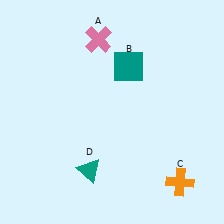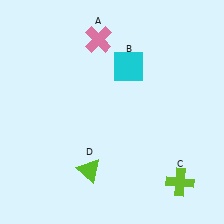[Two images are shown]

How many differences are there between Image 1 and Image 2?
There are 3 differences between the two images.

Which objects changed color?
B changed from teal to cyan. C changed from orange to lime. D changed from teal to lime.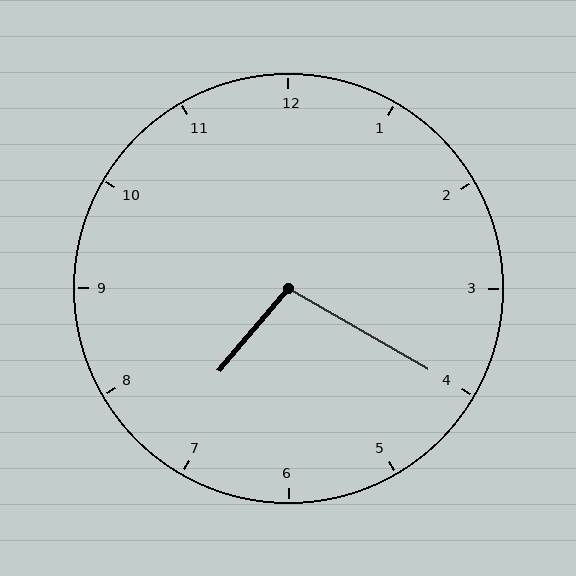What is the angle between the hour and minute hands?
Approximately 100 degrees.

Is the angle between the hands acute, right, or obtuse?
It is obtuse.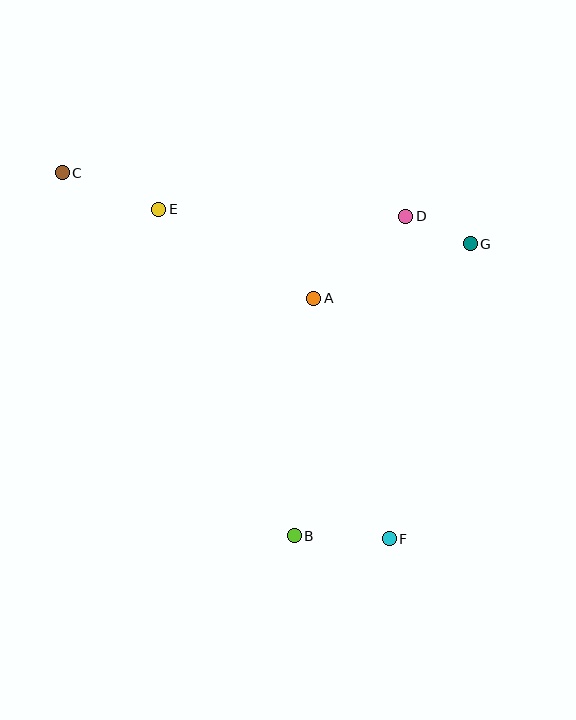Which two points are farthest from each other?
Points C and F are farthest from each other.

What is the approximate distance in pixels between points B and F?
The distance between B and F is approximately 95 pixels.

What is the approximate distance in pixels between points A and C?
The distance between A and C is approximately 281 pixels.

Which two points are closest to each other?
Points D and G are closest to each other.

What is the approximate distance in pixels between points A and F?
The distance between A and F is approximately 252 pixels.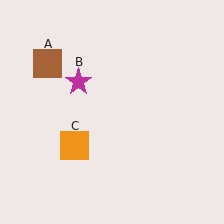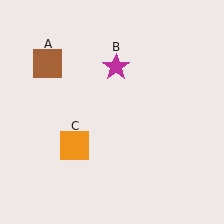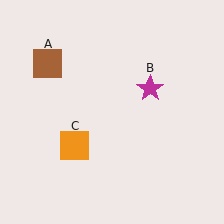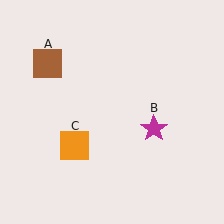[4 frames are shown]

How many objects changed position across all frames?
1 object changed position: magenta star (object B).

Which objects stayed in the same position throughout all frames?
Brown square (object A) and orange square (object C) remained stationary.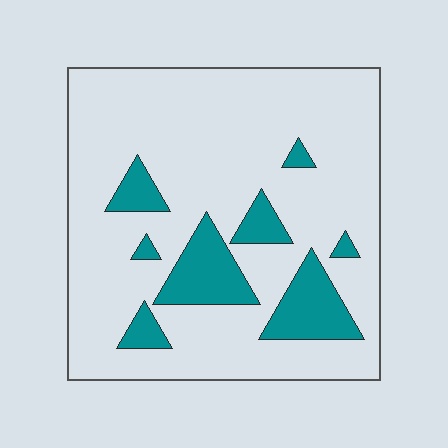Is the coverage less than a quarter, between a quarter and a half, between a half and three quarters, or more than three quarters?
Less than a quarter.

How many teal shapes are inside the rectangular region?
8.